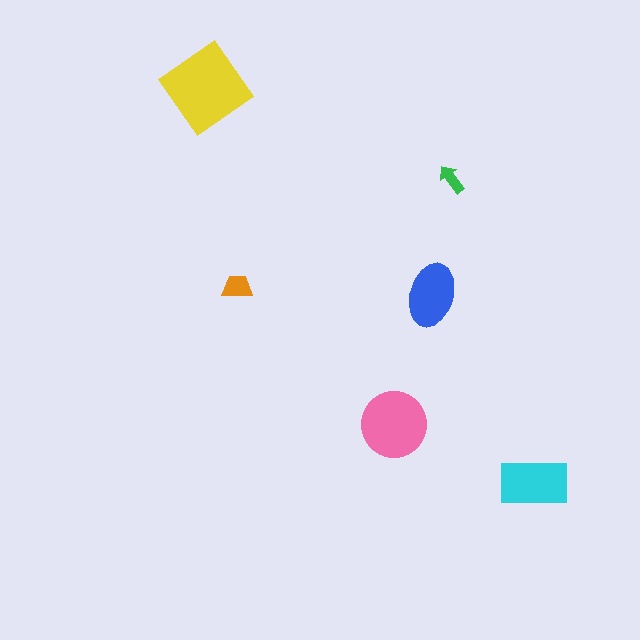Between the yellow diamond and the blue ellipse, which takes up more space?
The yellow diamond.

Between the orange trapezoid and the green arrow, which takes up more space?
The orange trapezoid.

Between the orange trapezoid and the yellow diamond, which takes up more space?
The yellow diamond.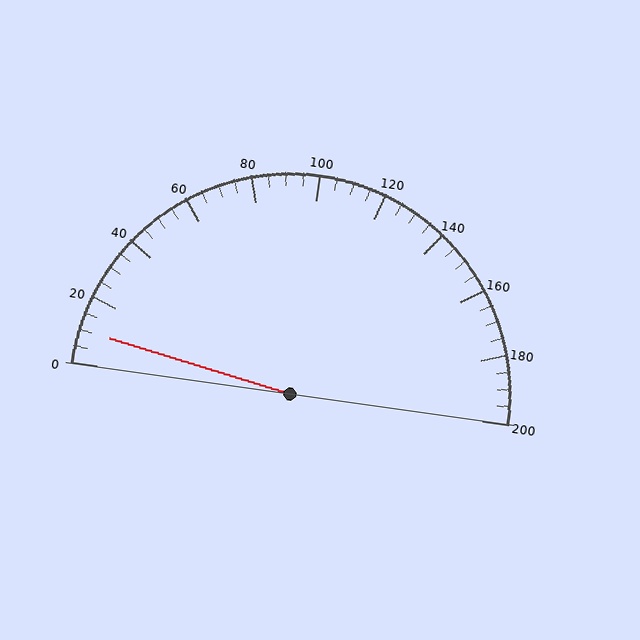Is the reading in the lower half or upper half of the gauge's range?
The reading is in the lower half of the range (0 to 200).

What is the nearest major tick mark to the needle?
The nearest major tick mark is 0.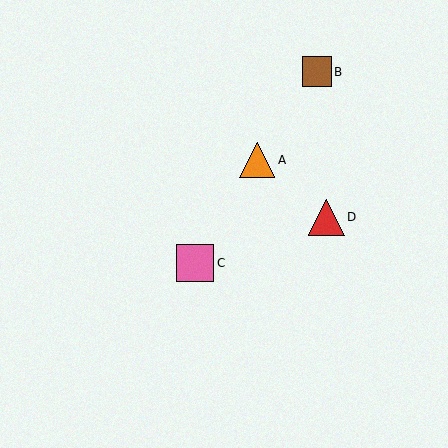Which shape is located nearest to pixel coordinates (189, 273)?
The pink square (labeled C) at (195, 263) is nearest to that location.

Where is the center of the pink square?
The center of the pink square is at (195, 263).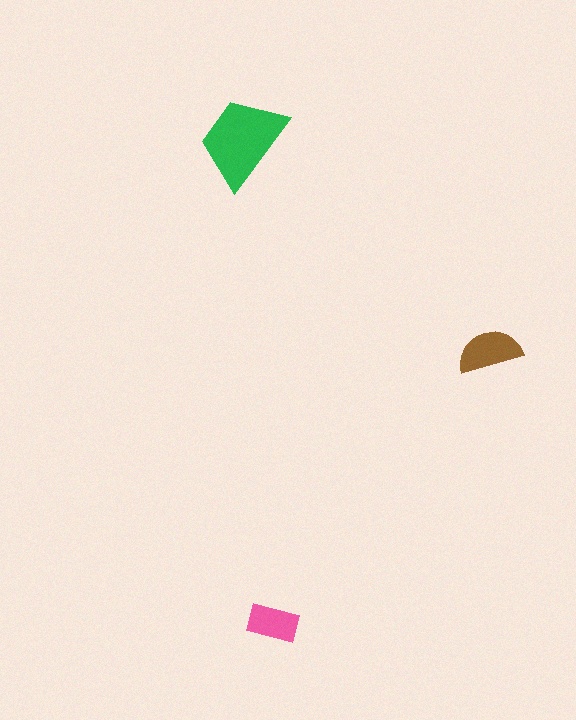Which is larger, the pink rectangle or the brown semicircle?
The brown semicircle.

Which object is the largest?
The green trapezoid.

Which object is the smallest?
The pink rectangle.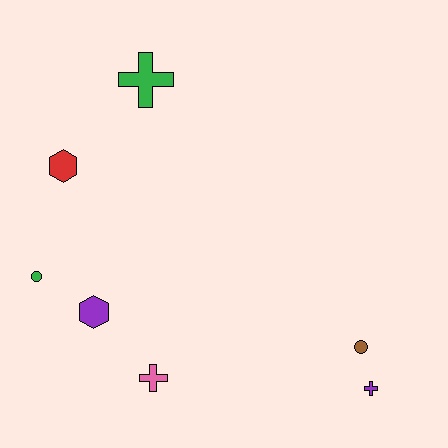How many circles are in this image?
There are 2 circles.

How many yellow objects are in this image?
There are no yellow objects.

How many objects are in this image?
There are 7 objects.